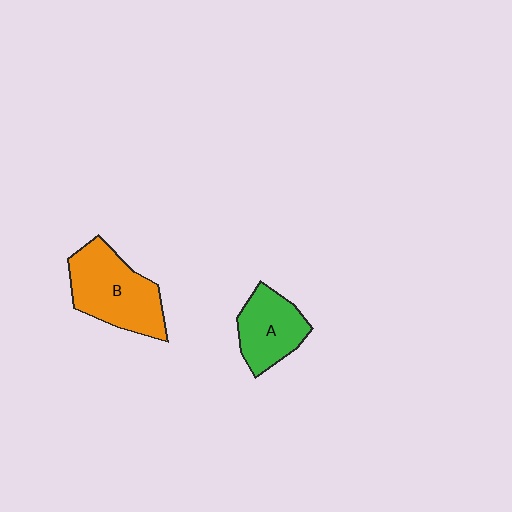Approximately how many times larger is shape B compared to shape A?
Approximately 1.4 times.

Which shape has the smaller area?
Shape A (green).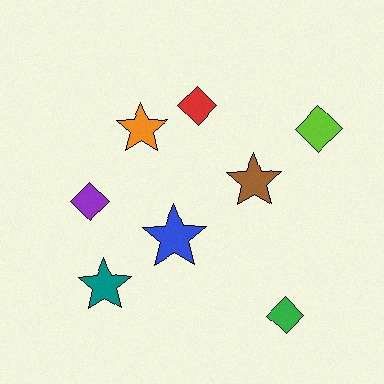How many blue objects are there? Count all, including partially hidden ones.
There is 1 blue object.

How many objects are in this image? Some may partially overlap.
There are 8 objects.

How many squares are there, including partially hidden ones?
There are no squares.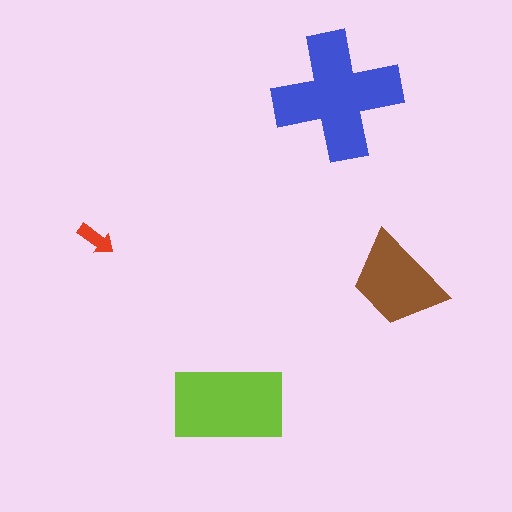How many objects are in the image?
There are 4 objects in the image.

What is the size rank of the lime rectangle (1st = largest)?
2nd.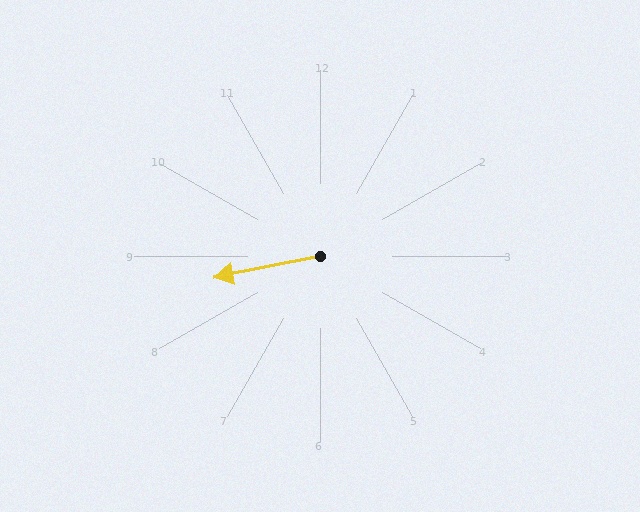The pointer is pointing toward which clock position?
Roughly 9 o'clock.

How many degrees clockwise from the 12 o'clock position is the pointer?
Approximately 259 degrees.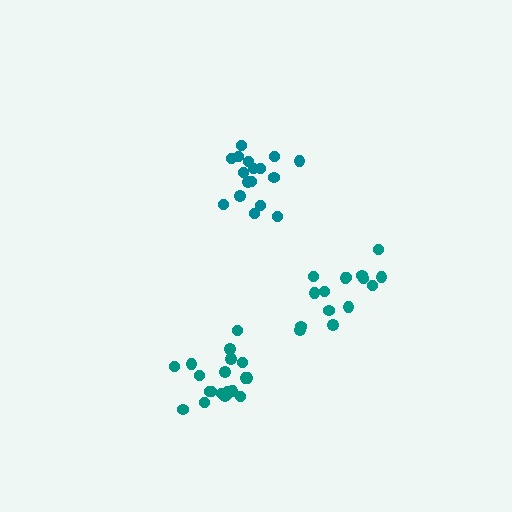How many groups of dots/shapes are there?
There are 3 groups.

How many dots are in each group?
Group 1: 15 dots, Group 2: 20 dots, Group 3: 17 dots (52 total).